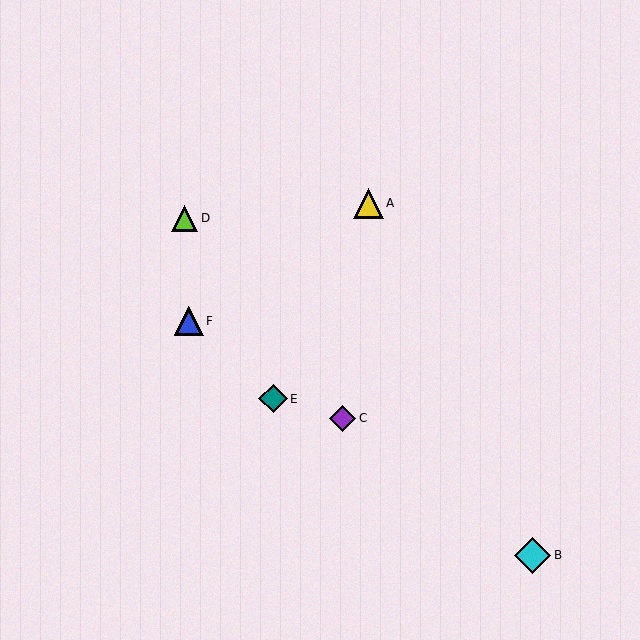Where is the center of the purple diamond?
The center of the purple diamond is at (343, 418).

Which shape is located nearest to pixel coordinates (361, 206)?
The yellow triangle (labeled A) at (369, 203) is nearest to that location.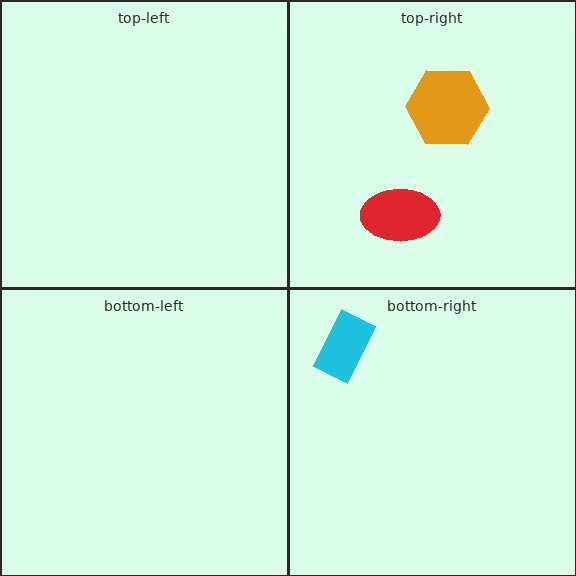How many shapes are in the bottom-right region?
1.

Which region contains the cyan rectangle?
The bottom-right region.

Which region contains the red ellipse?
The top-right region.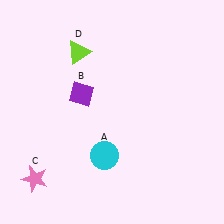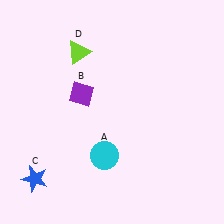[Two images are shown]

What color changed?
The star (C) changed from pink in Image 1 to blue in Image 2.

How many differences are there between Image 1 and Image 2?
There is 1 difference between the two images.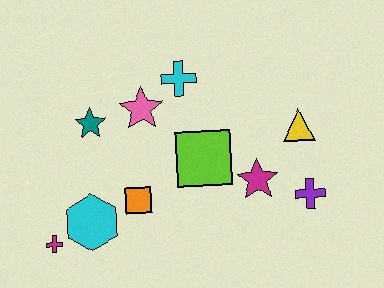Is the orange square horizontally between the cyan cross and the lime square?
No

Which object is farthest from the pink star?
The purple cross is farthest from the pink star.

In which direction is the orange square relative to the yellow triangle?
The orange square is to the left of the yellow triangle.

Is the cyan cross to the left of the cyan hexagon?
No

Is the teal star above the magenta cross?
Yes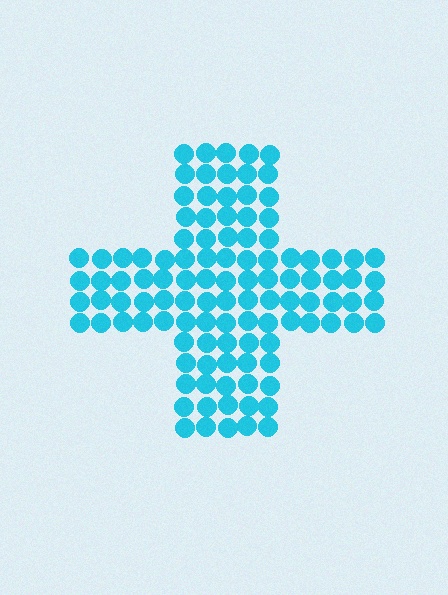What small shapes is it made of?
It is made of small circles.